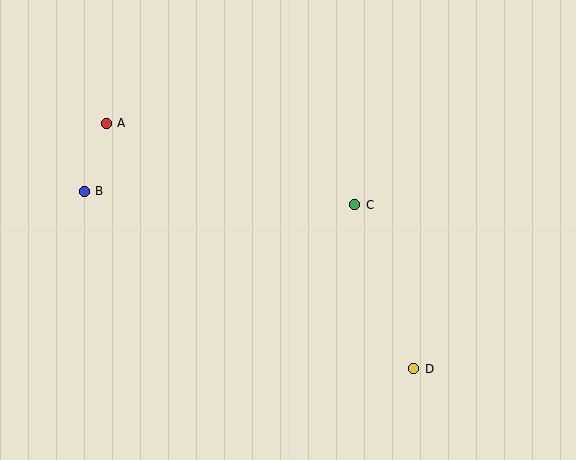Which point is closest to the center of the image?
Point C at (355, 205) is closest to the center.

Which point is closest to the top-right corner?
Point C is closest to the top-right corner.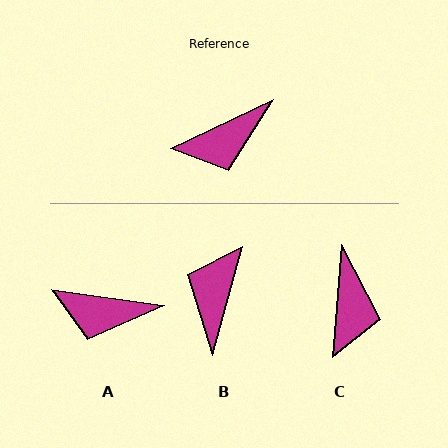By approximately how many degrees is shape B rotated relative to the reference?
Approximately 131 degrees clockwise.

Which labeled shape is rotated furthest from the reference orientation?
B, about 131 degrees away.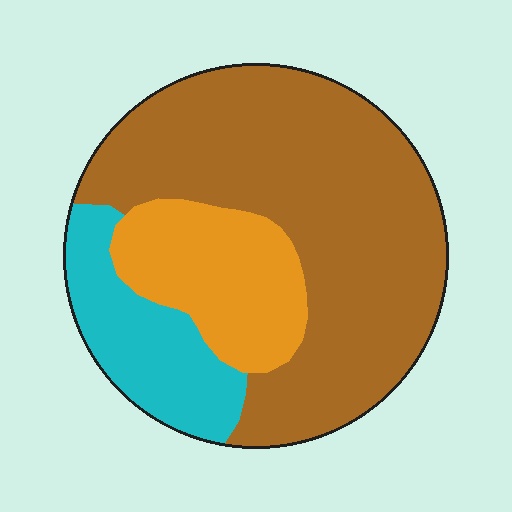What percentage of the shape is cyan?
Cyan takes up about one sixth (1/6) of the shape.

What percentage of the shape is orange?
Orange covers about 20% of the shape.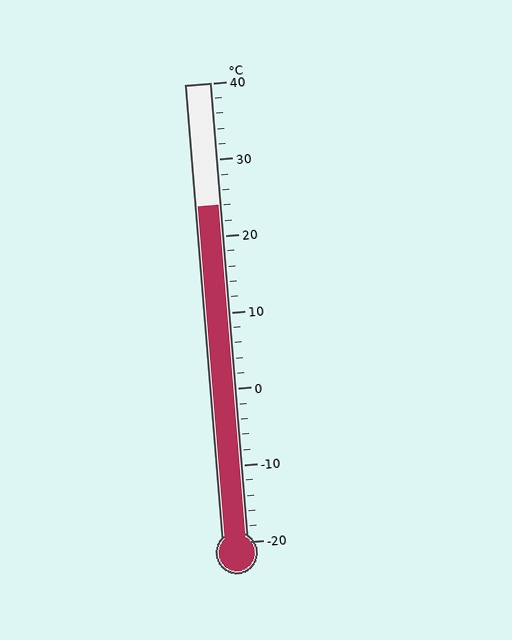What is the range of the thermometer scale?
The thermometer scale ranges from -20°C to 40°C.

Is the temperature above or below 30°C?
The temperature is below 30°C.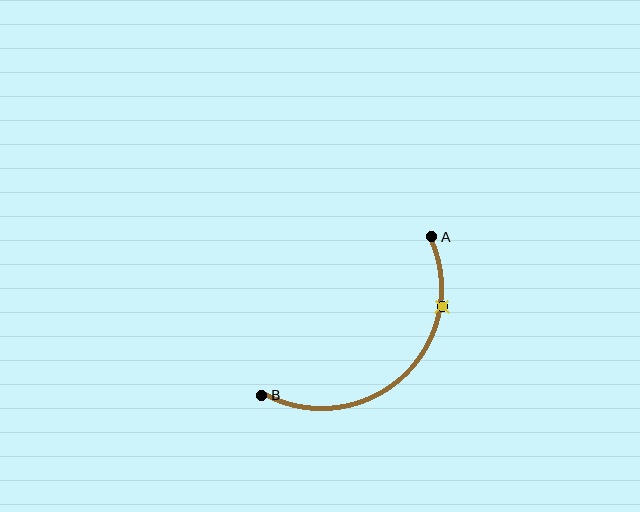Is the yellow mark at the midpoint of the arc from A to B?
No. The yellow mark lies on the arc but is closer to endpoint A. The arc midpoint would be at the point on the curve equidistant along the arc from both A and B.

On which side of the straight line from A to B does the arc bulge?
The arc bulges below and to the right of the straight line connecting A and B.